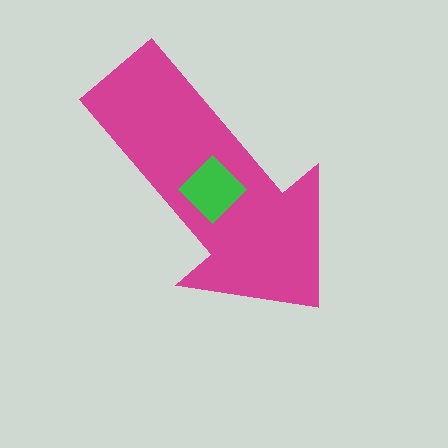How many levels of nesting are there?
2.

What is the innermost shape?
The green diamond.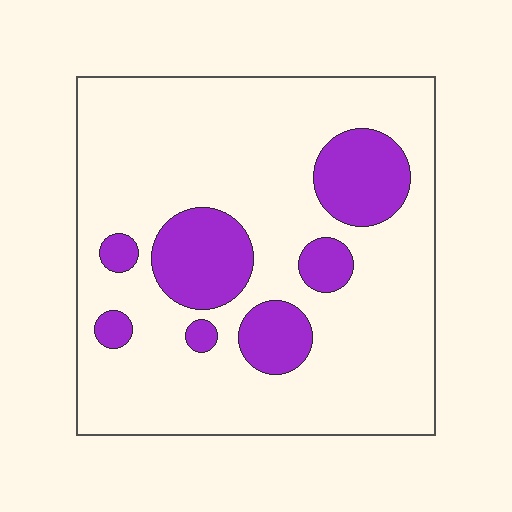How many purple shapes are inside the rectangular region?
7.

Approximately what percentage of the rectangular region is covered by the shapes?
Approximately 20%.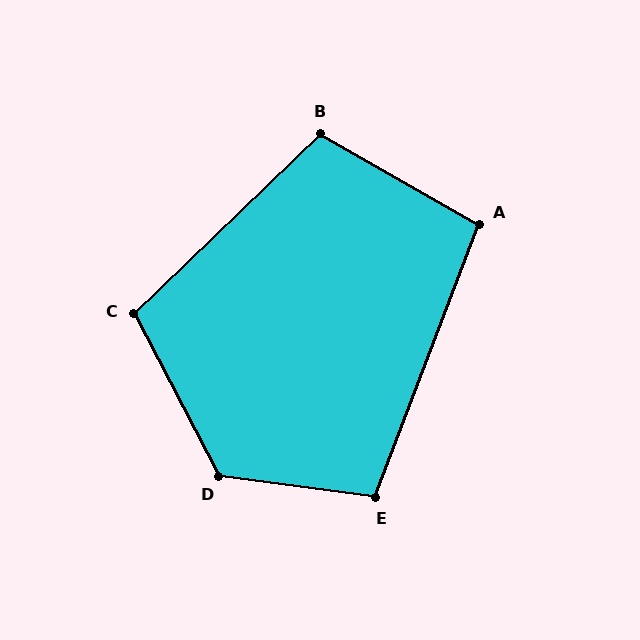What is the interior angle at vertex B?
Approximately 106 degrees (obtuse).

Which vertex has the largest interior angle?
D, at approximately 125 degrees.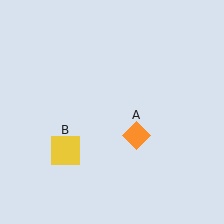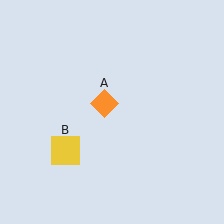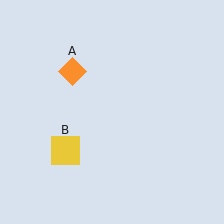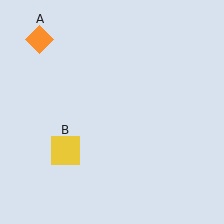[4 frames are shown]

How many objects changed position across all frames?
1 object changed position: orange diamond (object A).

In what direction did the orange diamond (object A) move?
The orange diamond (object A) moved up and to the left.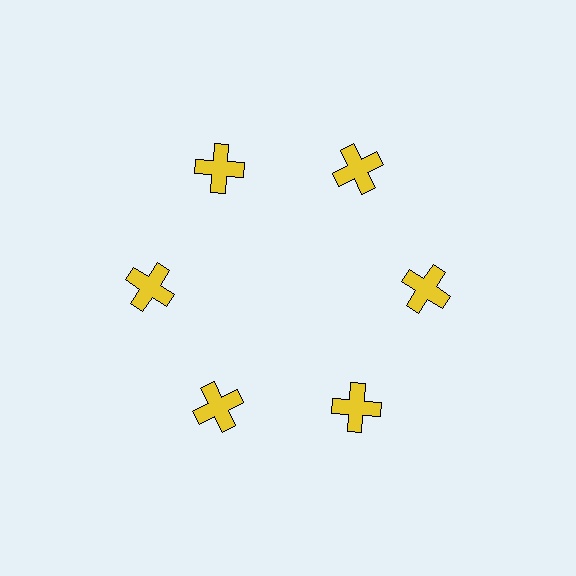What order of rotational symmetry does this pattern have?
This pattern has 6-fold rotational symmetry.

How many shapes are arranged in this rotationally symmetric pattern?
There are 6 shapes, arranged in 6 groups of 1.